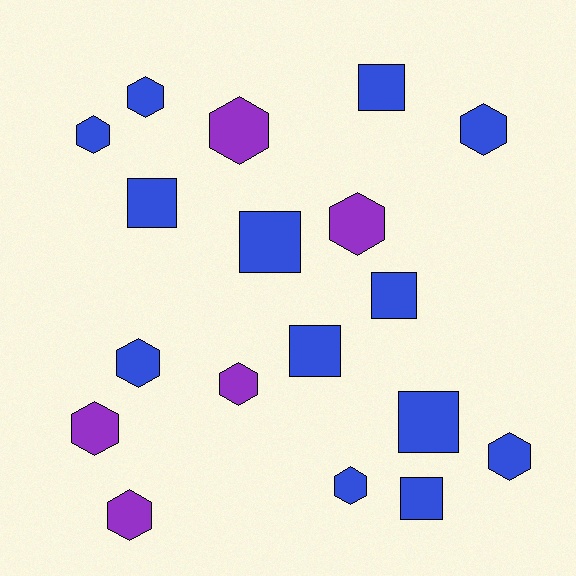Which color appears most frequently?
Blue, with 13 objects.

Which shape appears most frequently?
Hexagon, with 11 objects.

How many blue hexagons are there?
There are 6 blue hexagons.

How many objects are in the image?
There are 18 objects.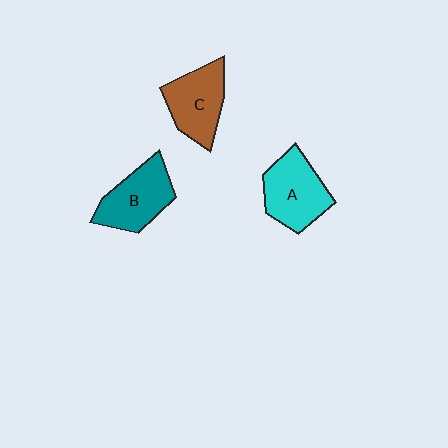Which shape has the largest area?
Shape A (cyan).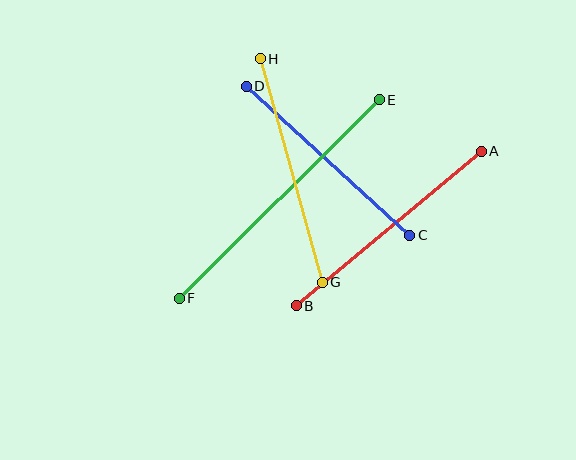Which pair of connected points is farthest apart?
Points E and F are farthest apart.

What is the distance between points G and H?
The distance is approximately 232 pixels.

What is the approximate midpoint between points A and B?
The midpoint is at approximately (389, 228) pixels.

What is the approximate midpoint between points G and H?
The midpoint is at approximately (291, 171) pixels.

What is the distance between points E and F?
The distance is approximately 282 pixels.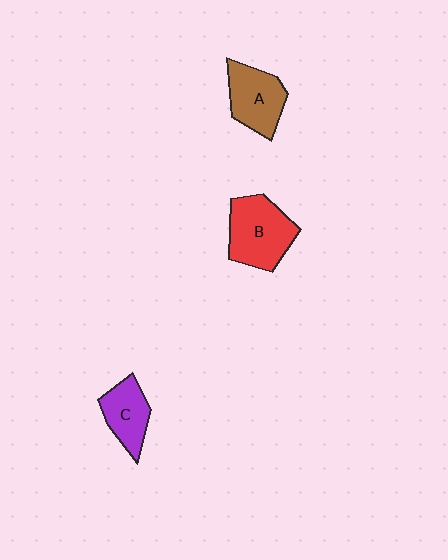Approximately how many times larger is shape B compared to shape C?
Approximately 1.5 times.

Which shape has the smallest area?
Shape C (purple).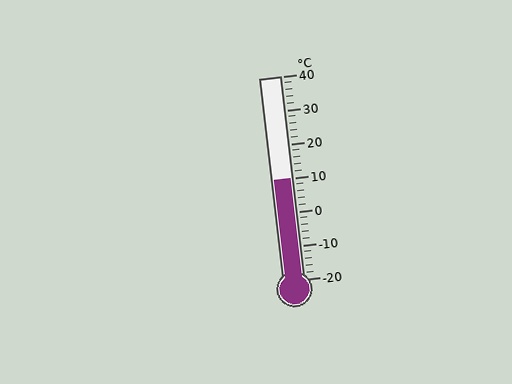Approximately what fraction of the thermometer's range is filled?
The thermometer is filled to approximately 50% of its range.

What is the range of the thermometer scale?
The thermometer scale ranges from -20°C to 40°C.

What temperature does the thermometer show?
The thermometer shows approximately 10°C.